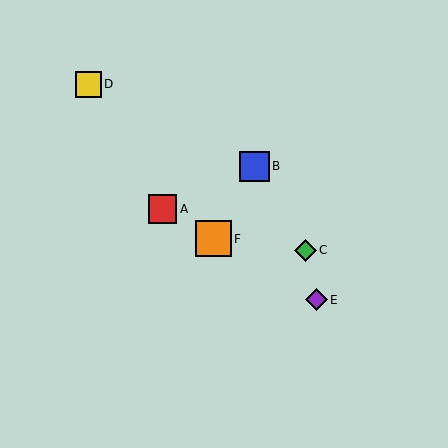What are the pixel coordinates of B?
Object B is at (255, 166).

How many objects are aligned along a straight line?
3 objects (A, E, F) are aligned along a straight line.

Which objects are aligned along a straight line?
Objects A, E, F are aligned along a straight line.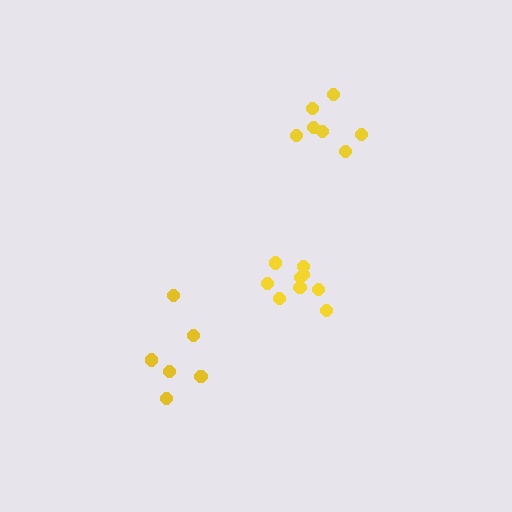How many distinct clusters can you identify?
There are 3 distinct clusters.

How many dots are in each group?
Group 1: 9 dots, Group 2: 6 dots, Group 3: 7 dots (22 total).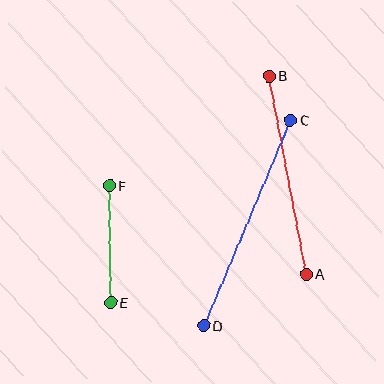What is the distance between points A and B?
The distance is approximately 202 pixels.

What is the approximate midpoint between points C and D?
The midpoint is at approximately (247, 223) pixels.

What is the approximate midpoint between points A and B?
The midpoint is at approximately (288, 175) pixels.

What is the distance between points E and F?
The distance is approximately 117 pixels.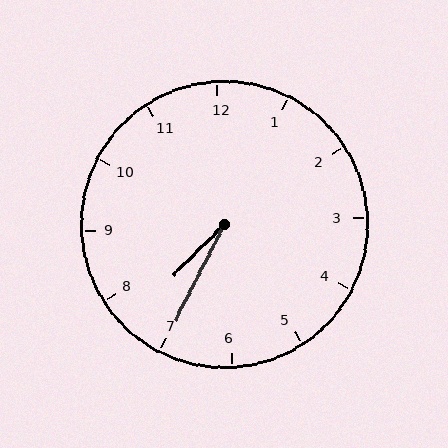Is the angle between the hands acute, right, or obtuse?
It is acute.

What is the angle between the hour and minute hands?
Approximately 18 degrees.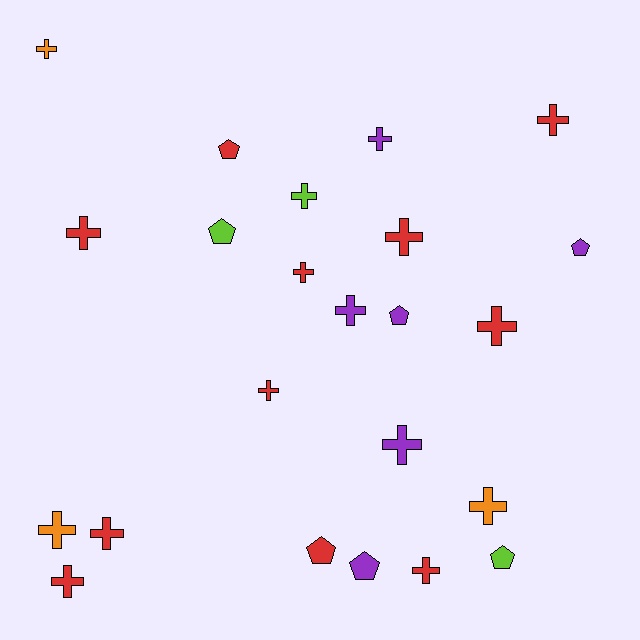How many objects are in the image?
There are 23 objects.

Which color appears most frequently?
Red, with 11 objects.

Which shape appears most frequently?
Cross, with 16 objects.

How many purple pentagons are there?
There are 3 purple pentagons.